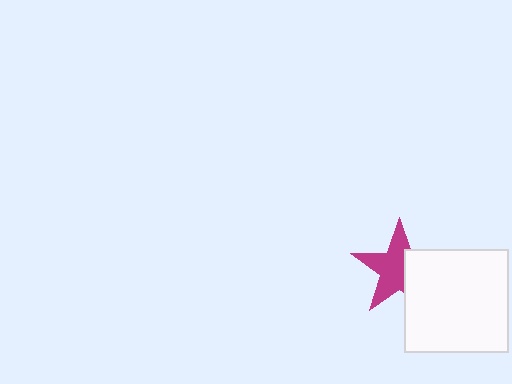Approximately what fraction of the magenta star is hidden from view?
Roughly 39% of the magenta star is hidden behind the white square.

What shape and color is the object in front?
The object in front is a white square.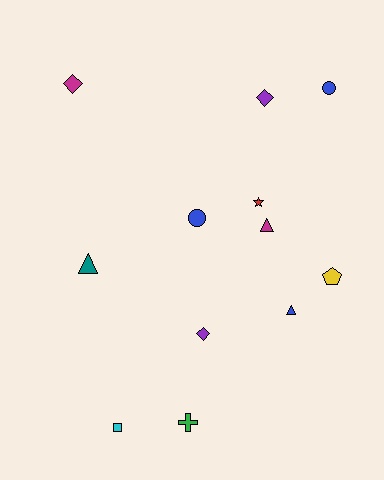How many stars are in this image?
There is 1 star.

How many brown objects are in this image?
There are no brown objects.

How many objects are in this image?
There are 12 objects.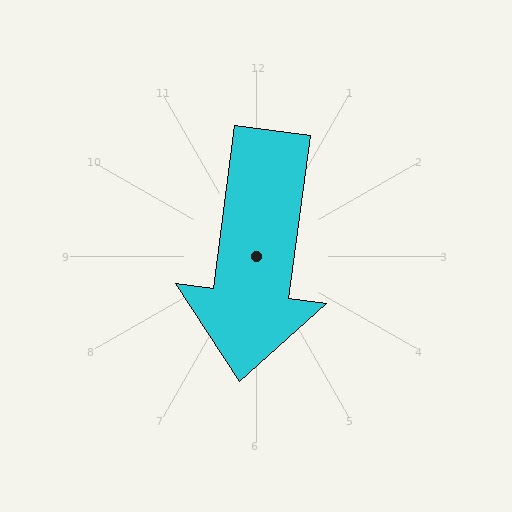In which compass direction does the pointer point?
South.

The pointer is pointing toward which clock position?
Roughly 6 o'clock.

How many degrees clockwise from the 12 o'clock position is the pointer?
Approximately 187 degrees.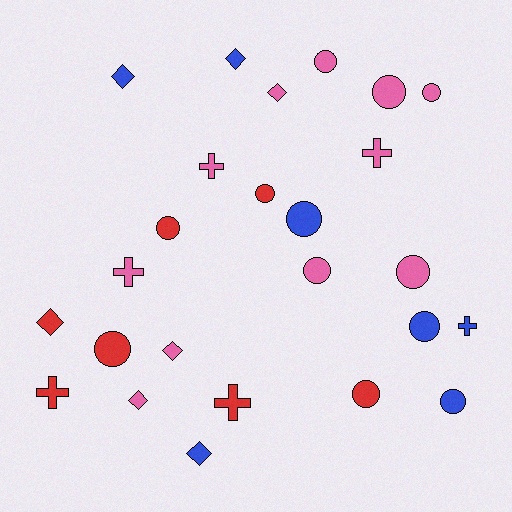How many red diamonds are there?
There is 1 red diamond.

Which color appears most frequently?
Pink, with 11 objects.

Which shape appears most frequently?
Circle, with 12 objects.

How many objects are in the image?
There are 25 objects.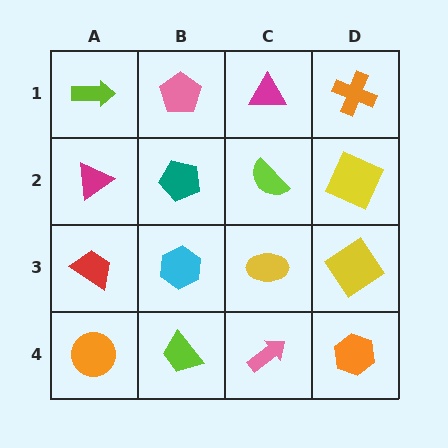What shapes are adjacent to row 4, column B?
A cyan hexagon (row 3, column B), an orange circle (row 4, column A), a pink arrow (row 4, column C).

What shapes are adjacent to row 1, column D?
A yellow square (row 2, column D), a magenta triangle (row 1, column C).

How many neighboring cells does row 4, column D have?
2.